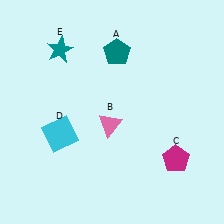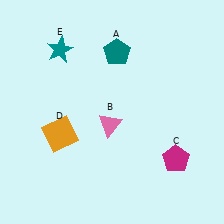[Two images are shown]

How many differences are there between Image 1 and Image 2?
There is 1 difference between the two images.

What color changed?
The square (D) changed from cyan in Image 1 to orange in Image 2.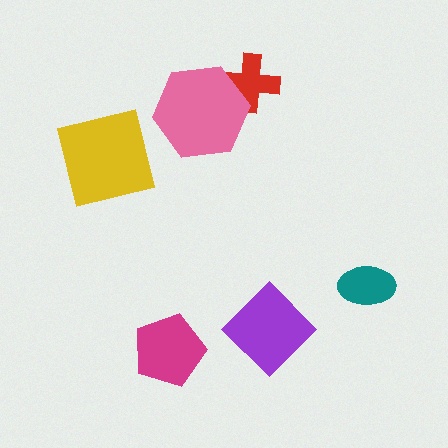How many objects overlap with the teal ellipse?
0 objects overlap with the teal ellipse.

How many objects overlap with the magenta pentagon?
0 objects overlap with the magenta pentagon.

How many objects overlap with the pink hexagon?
1 object overlaps with the pink hexagon.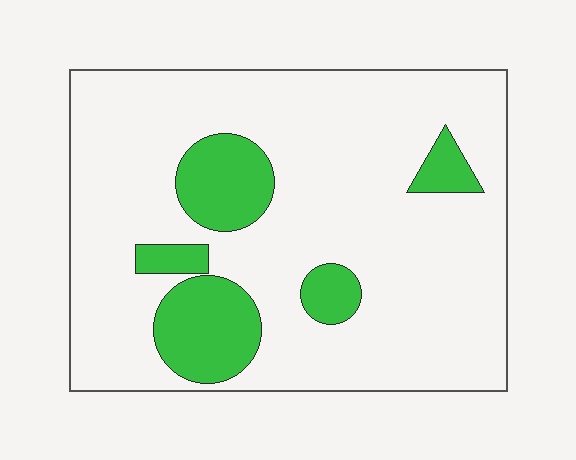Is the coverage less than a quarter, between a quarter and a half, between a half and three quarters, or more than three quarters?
Less than a quarter.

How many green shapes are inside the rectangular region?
5.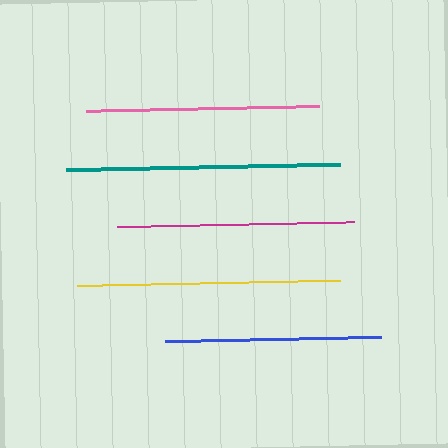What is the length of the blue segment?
The blue segment is approximately 216 pixels long.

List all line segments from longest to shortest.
From longest to shortest: teal, yellow, magenta, pink, blue.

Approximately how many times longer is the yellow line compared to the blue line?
The yellow line is approximately 1.2 times the length of the blue line.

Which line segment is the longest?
The teal line is the longest at approximately 273 pixels.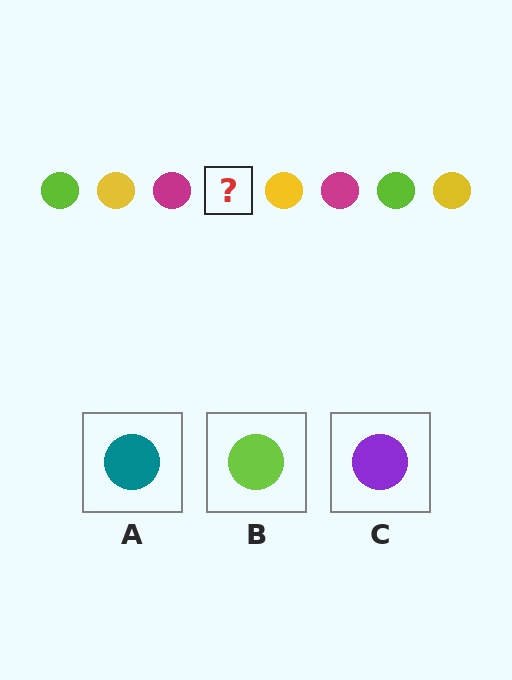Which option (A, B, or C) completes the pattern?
B.